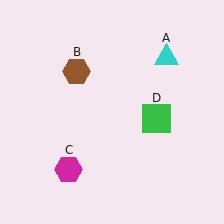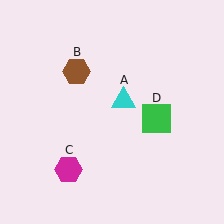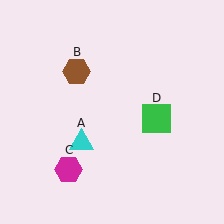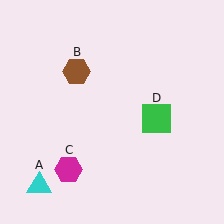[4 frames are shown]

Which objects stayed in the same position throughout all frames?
Brown hexagon (object B) and magenta hexagon (object C) and green square (object D) remained stationary.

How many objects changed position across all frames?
1 object changed position: cyan triangle (object A).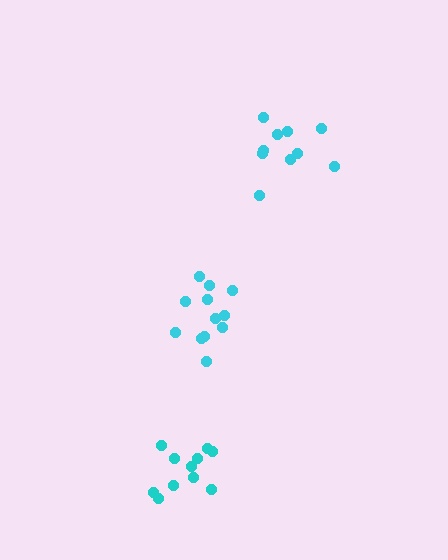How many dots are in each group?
Group 1: 12 dots, Group 2: 11 dots, Group 3: 10 dots (33 total).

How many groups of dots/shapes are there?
There are 3 groups.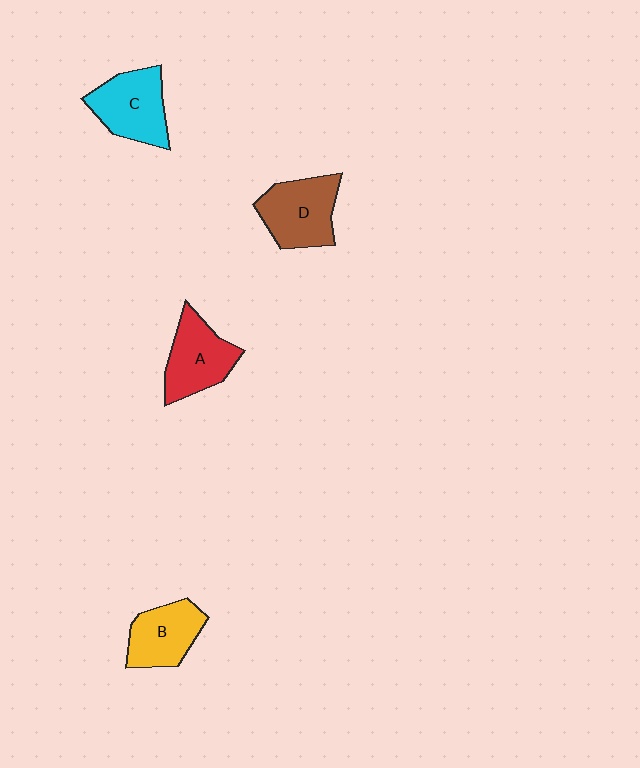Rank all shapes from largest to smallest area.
From largest to smallest: D (brown), C (cyan), A (red), B (yellow).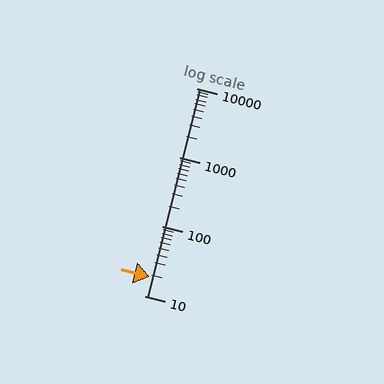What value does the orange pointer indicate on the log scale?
The pointer indicates approximately 19.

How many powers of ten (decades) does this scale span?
The scale spans 3 decades, from 10 to 10000.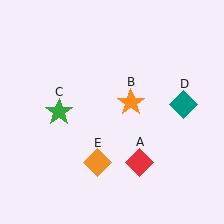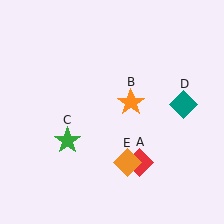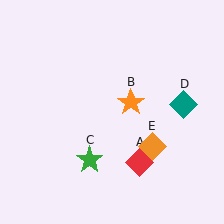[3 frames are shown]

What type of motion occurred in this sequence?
The green star (object C), orange diamond (object E) rotated counterclockwise around the center of the scene.